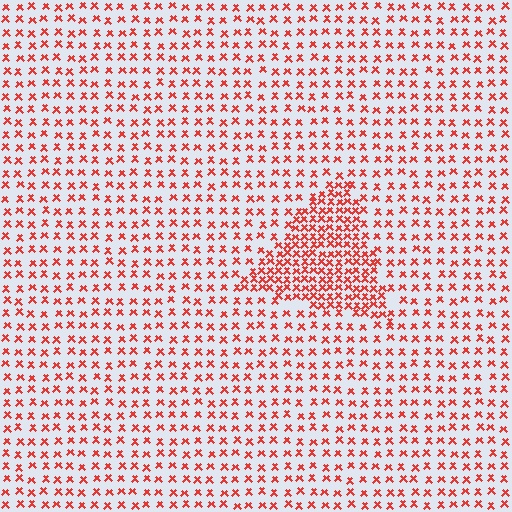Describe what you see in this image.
The image contains small red elements arranged at two different densities. A triangle-shaped region is visible where the elements are more densely packed than the surrounding area.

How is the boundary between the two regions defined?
The boundary is defined by a change in element density (approximately 2.2x ratio). All elements are the same color, size, and shape.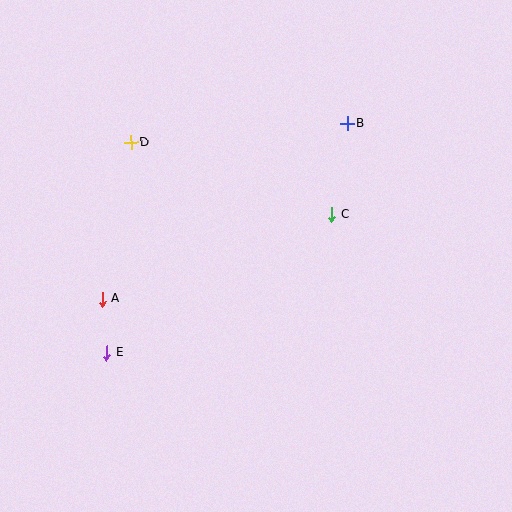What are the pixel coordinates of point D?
Point D is at (131, 142).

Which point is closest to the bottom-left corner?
Point E is closest to the bottom-left corner.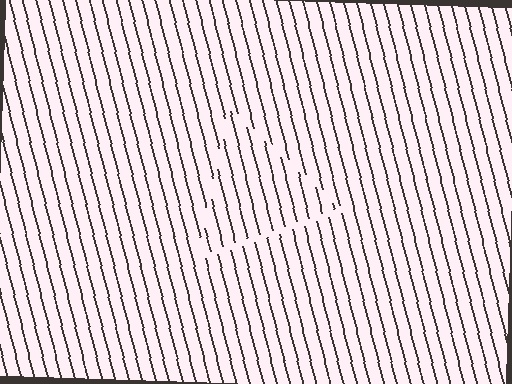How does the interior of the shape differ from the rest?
The interior of the shape contains the same grating, shifted by half a period — the contour is defined by the phase discontinuity where line-ends from the inner and outer gratings abut.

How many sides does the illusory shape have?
3 sides — the line-ends trace a triangle.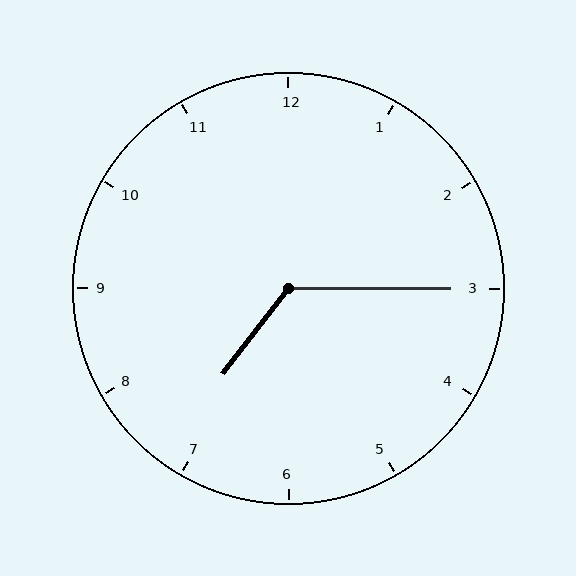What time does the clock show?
7:15.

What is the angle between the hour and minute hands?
Approximately 128 degrees.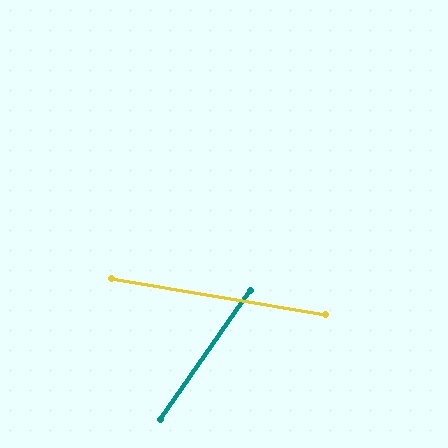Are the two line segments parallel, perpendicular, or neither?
Neither parallel nor perpendicular — they differ by about 65°.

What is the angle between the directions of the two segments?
Approximately 65 degrees.